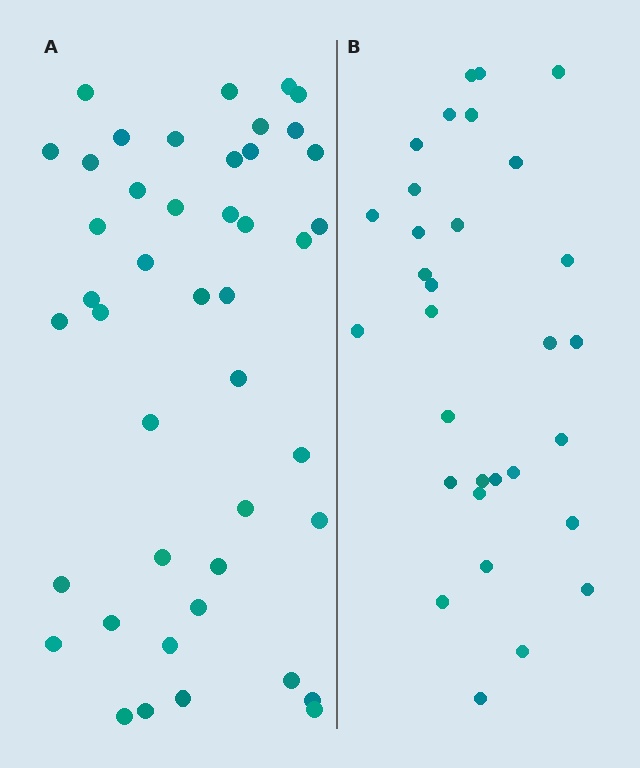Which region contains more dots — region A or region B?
Region A (the left region) has more dots.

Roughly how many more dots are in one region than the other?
Region A has approximately 15 more dots than region B.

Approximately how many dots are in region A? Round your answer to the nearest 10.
About 40 dots. (The exact count is 44, which rounds to 40.)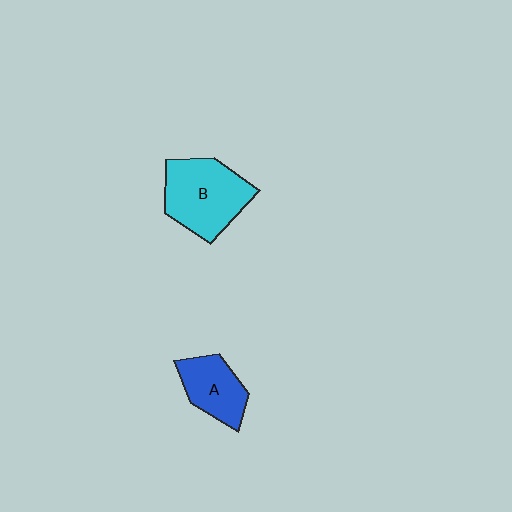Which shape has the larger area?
Shape B (cyan).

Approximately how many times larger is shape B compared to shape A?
Approximately 1.6 times.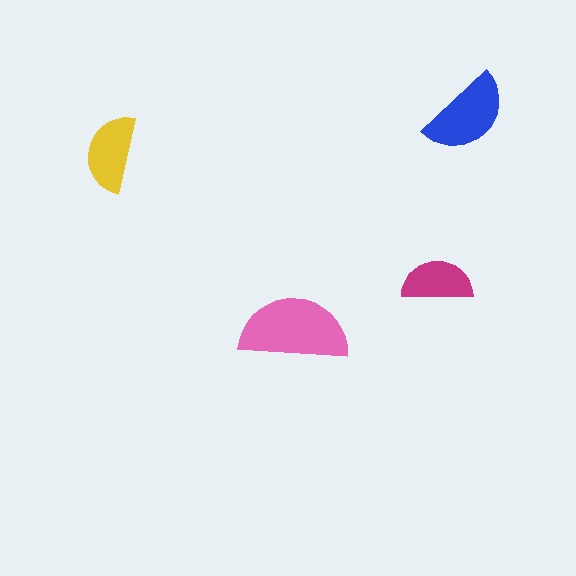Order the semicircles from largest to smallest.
the pink one, the blue one, the yellow one, the magenta one.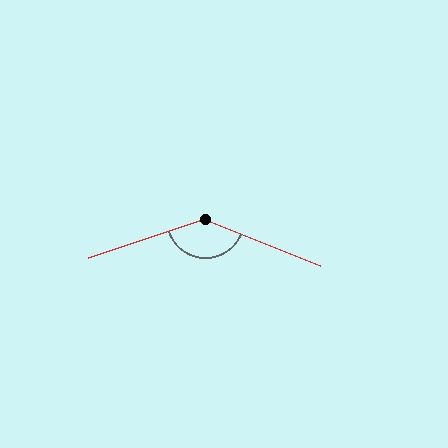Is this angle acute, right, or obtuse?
It is obtuse.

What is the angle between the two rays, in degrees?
Approximately 139 degrees.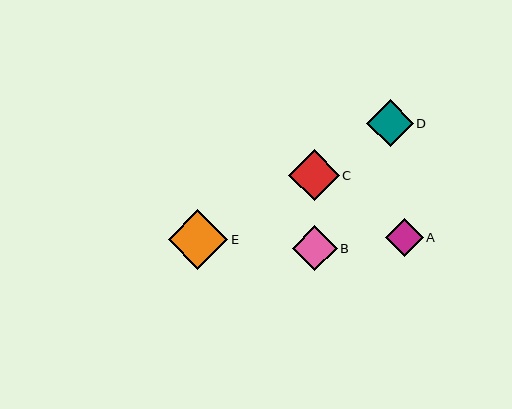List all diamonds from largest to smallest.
From largest to smallest: E, C, D, B, A.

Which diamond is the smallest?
Diamond A is the smallest with a size of approximately 38 pixels.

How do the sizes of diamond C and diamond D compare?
Diamond C and diamond D are approximately the same size.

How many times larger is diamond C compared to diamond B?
Diamond C is approximately 1.1 times the size of diamond B.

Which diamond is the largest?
Diamond E is the largest with a size of approximately 59 pixels.